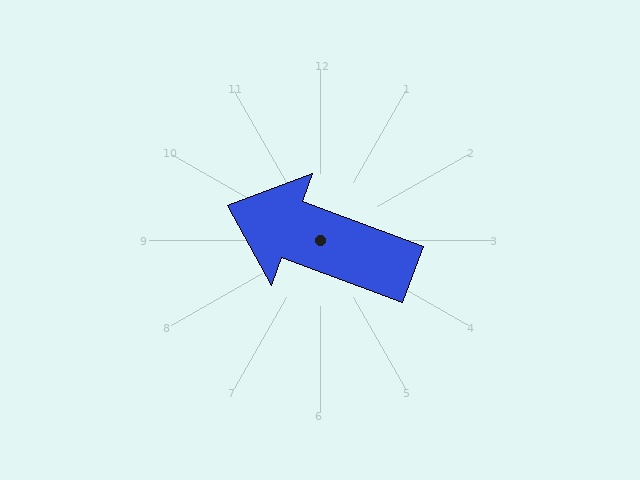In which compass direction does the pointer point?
West.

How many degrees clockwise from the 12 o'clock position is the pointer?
Approximately 290 degrees.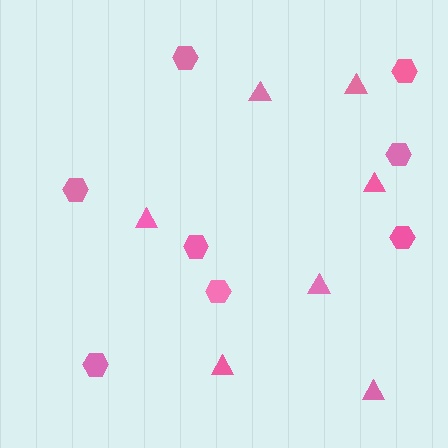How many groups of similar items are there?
There are 2 groups: one group of hexagons (8) and one group of triangles (7).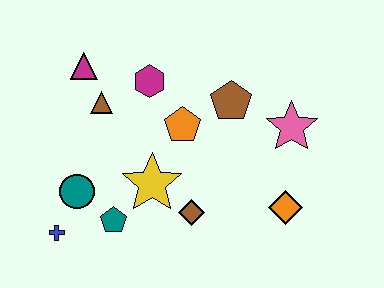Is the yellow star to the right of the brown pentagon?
No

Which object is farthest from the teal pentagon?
The pink star is farthest from the teal pentagon.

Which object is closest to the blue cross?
The teal circle is closest to the blue cross.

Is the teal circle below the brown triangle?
Yes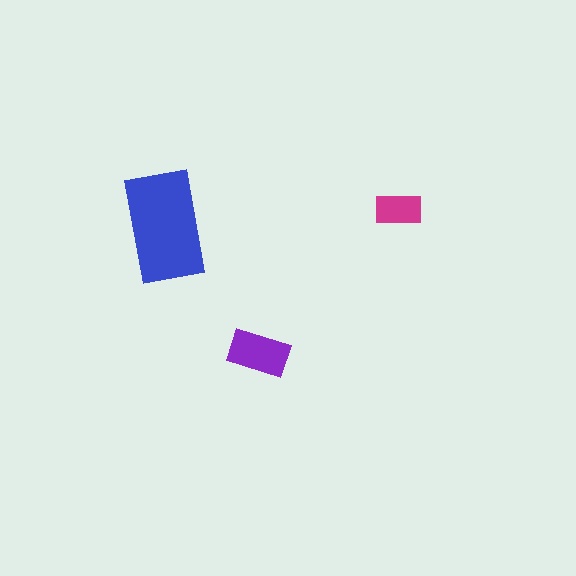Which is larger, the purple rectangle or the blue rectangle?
The blue one.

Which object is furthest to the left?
The blue rectangle is leftmost.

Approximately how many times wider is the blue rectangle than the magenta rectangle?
About 2.5 times wider.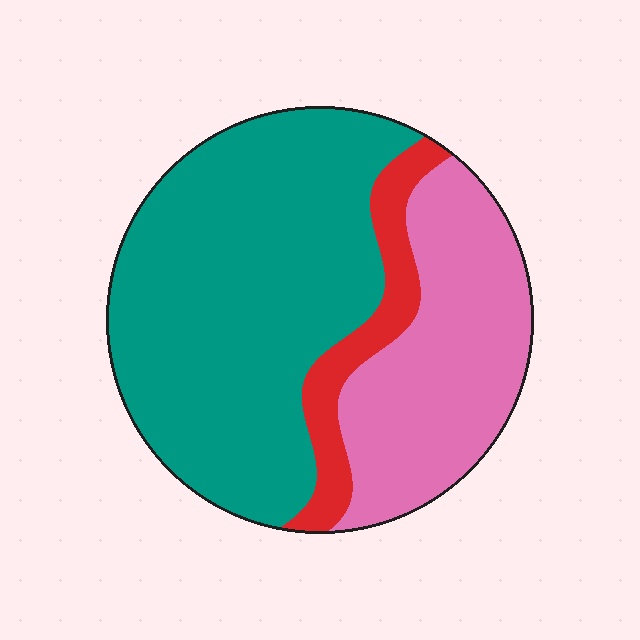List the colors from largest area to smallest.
From largest to smallest: teal, pink, red.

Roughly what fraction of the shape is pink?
Pink covers around 30% of the shape.